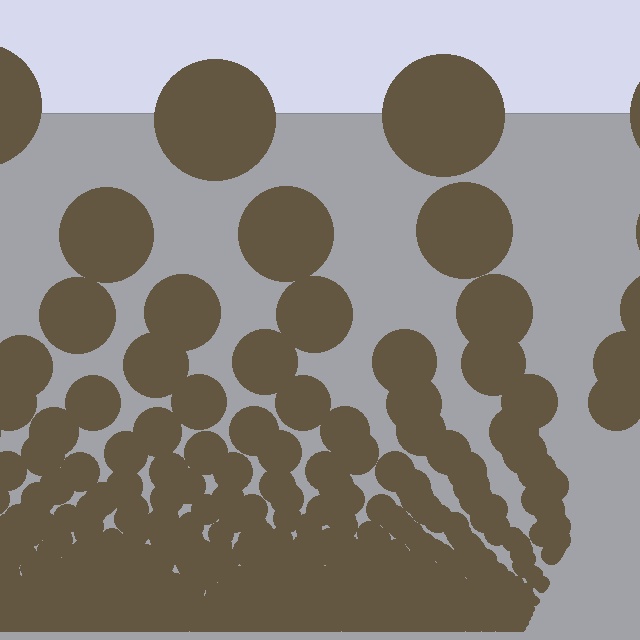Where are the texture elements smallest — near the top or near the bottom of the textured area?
Near the bottom.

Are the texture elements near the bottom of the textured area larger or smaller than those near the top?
Smaller. The gradient is inverted — elements near the bottom are smaller and denser.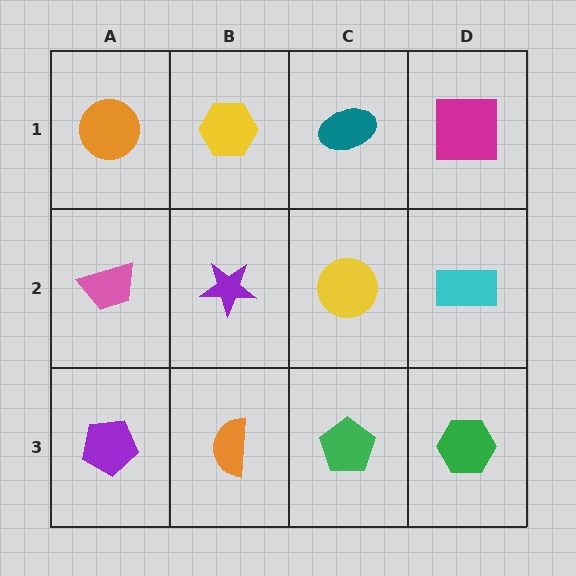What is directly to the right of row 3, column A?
An orange semicircle.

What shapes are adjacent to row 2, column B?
A yellow hexagon (row 1, column B), an orange semicircle (row 3, column B), a pink trapezoid (row 2, column A), a yellow circle (row 2, column C).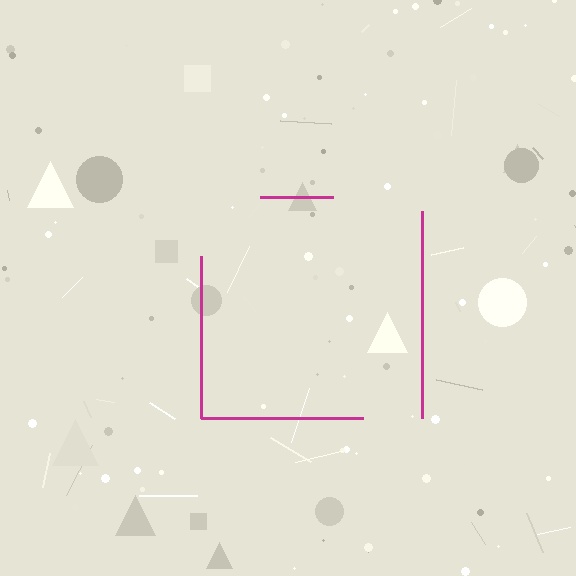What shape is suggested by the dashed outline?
The dashed outline suggests a square.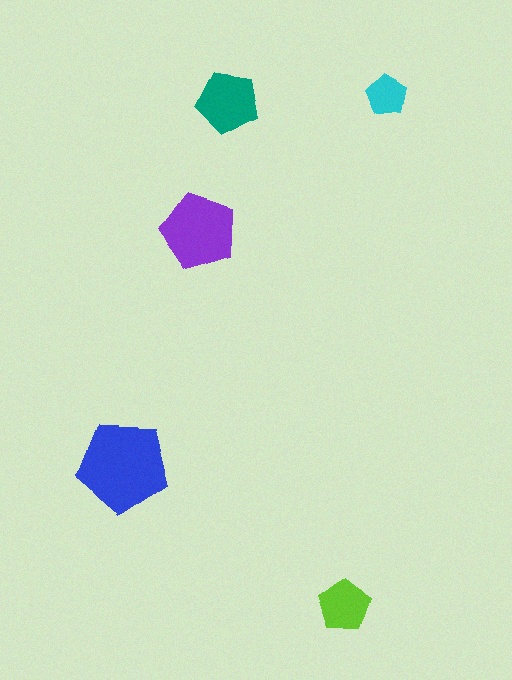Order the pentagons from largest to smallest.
the blue one, the purple one, the teal one, the lime one, the cyan one.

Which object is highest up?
The cyan pentagon is topmost.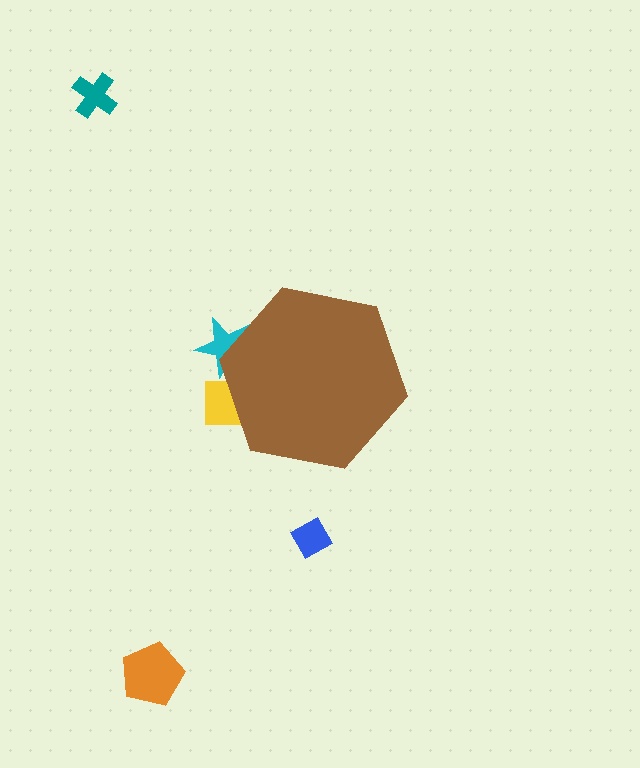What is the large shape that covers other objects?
A brown hexagon.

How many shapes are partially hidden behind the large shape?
2 shapes are partially hidden.